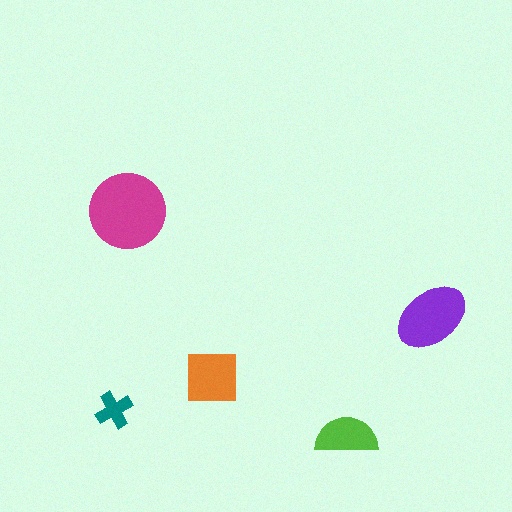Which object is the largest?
The magenta circle.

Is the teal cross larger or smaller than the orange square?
Smaller.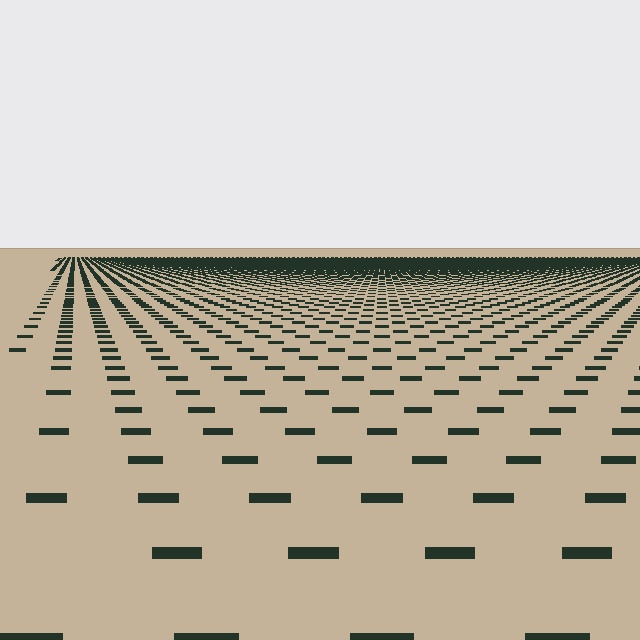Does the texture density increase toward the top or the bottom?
Density increases toward the top.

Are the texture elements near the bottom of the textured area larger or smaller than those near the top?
Larger. Near the bottom, elements are closer to the viewer and appear at a bigger on-screen size.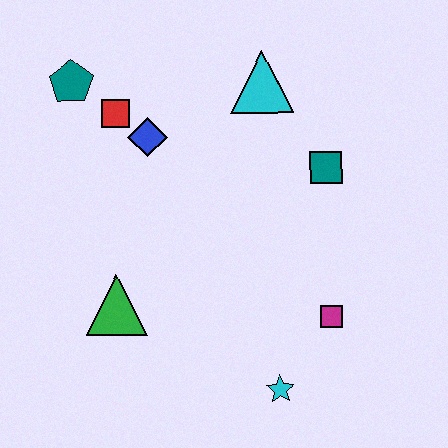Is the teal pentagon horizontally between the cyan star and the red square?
No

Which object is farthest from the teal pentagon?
The cyan star is farthest from the teal pentagon.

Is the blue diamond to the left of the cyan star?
Yes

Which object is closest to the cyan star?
The magenta square is closest to the cyan star.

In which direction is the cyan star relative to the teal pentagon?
The cyan star is below the teal pentagon.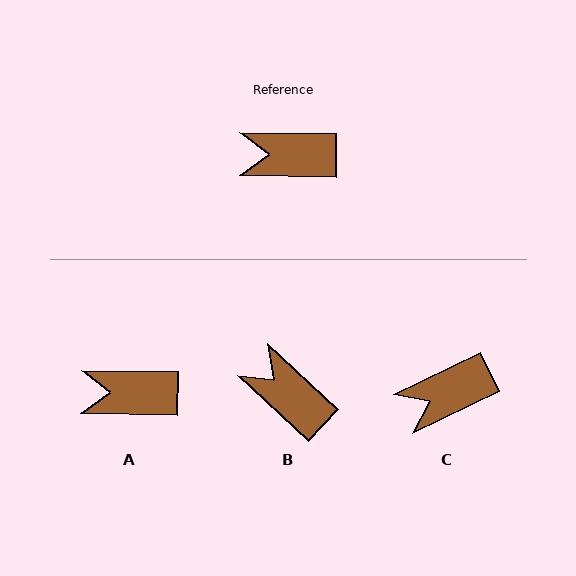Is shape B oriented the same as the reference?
No, it is off by about 42 degrees.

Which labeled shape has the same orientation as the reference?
A.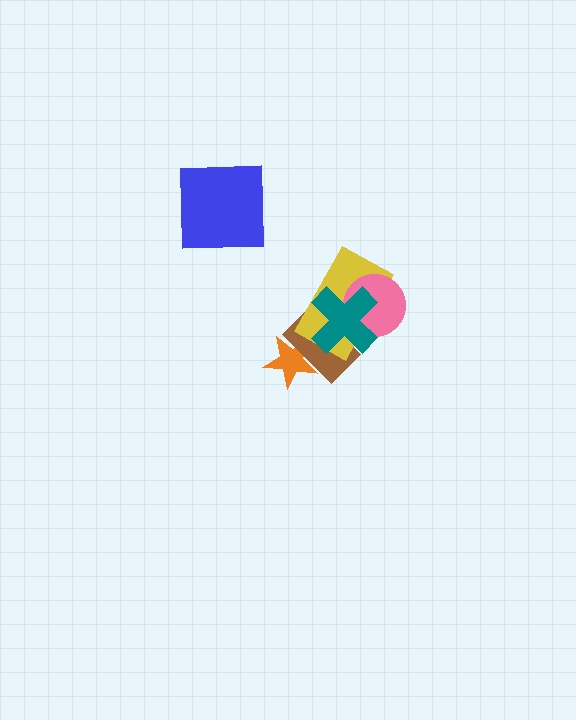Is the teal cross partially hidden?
No, no other shape covers it.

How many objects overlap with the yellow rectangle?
3 objects overlap with the yellow rectangle.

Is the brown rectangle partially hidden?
Yes, it is partially covered by another shape.